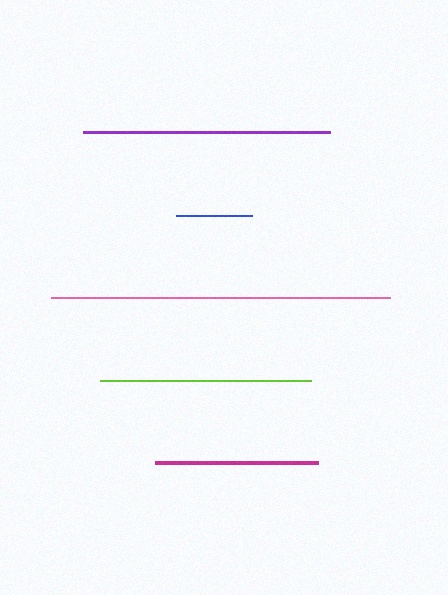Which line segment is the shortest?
The blue line is the shortest at approximately 76 pixels.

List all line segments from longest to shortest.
From longest to shortest: pink, purple, lime, magenta, blue.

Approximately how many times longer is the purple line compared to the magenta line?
The purple line is approximately 1.5 times the length of the magenta line.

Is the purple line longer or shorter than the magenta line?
The purple line is longer than the magenta line.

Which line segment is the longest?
The pink line is the longest at approximately 339 pixels.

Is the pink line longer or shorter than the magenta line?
The pink line is longer than the magenta line.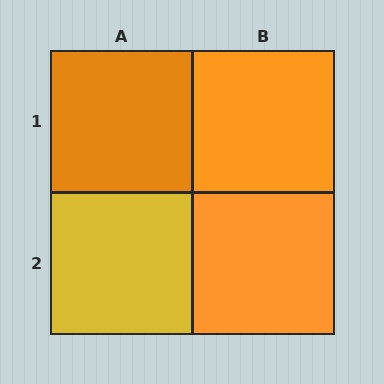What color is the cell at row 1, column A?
Orange.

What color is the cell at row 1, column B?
Orange.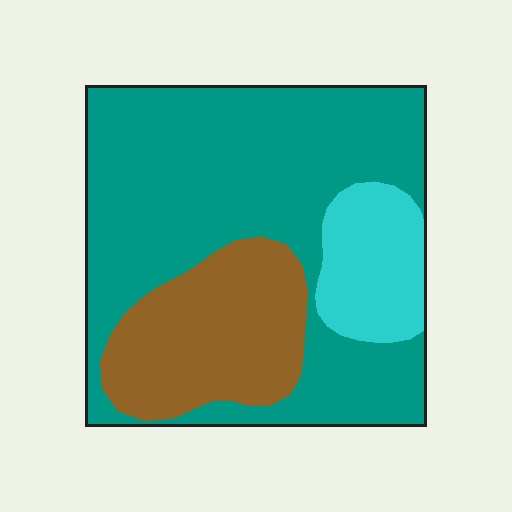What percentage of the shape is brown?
Brown takes up less than a quarter of the shape.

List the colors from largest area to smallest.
From largest to smallest: teal, brown, cyan.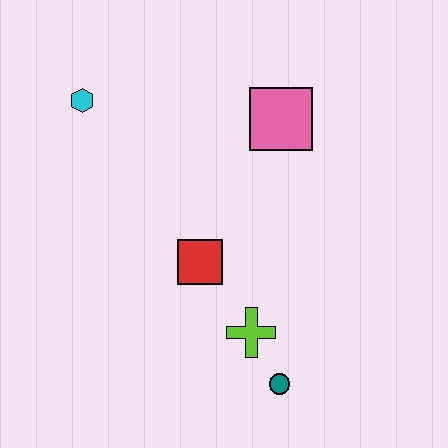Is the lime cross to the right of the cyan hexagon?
Yes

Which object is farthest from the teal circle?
The cyan hexagon is farthest from the teal circle.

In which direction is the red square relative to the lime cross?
The red square is above the lime cross.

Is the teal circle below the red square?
Yes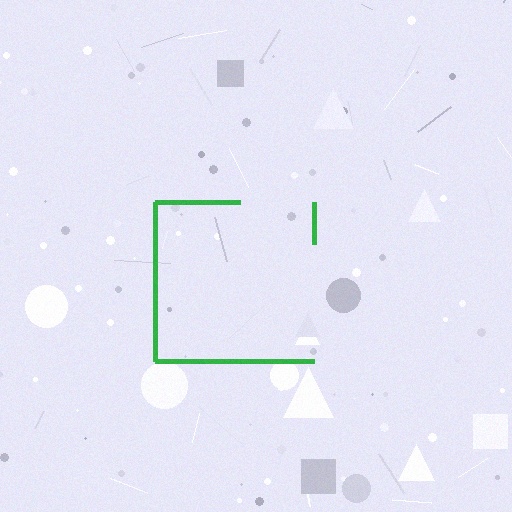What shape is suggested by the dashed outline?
The dashed outline suggests a square.